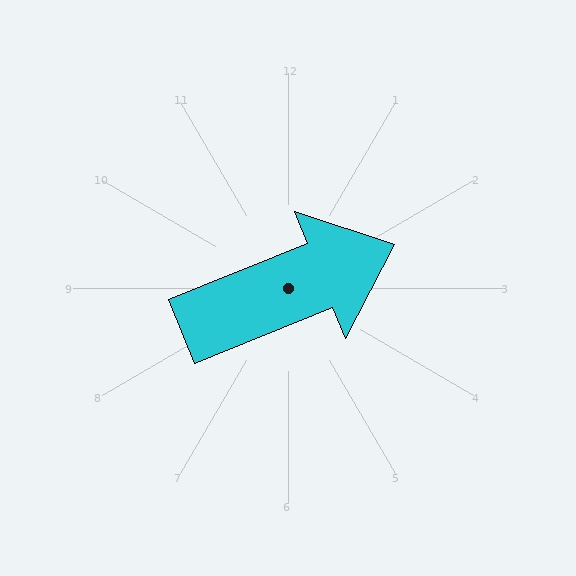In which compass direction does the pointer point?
East.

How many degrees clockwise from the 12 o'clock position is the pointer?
Approximately 68 degrees.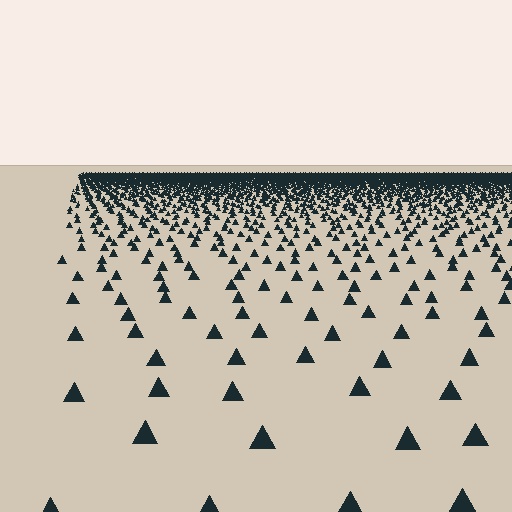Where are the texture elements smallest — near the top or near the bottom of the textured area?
Near the top.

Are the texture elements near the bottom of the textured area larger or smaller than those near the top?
Larger. Near the bottom, elements are closer to the viewer and appear at a bigger on-screen size.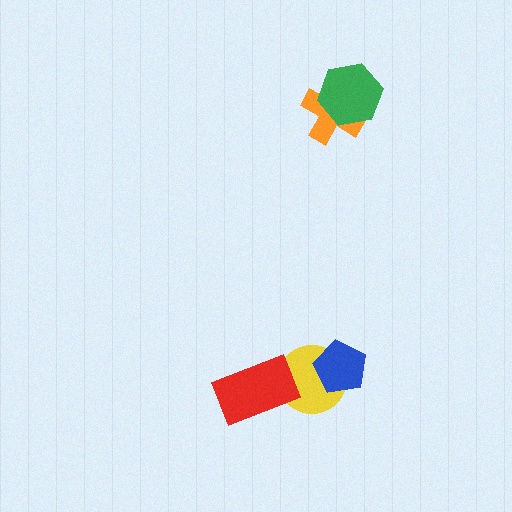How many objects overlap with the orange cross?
1 object overlaps with the orange cross.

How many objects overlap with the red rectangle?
1 object overlaps with the red rectangle.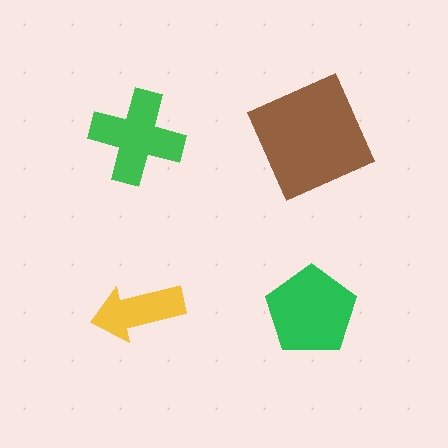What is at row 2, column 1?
A yellow arrow.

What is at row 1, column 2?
A brown square.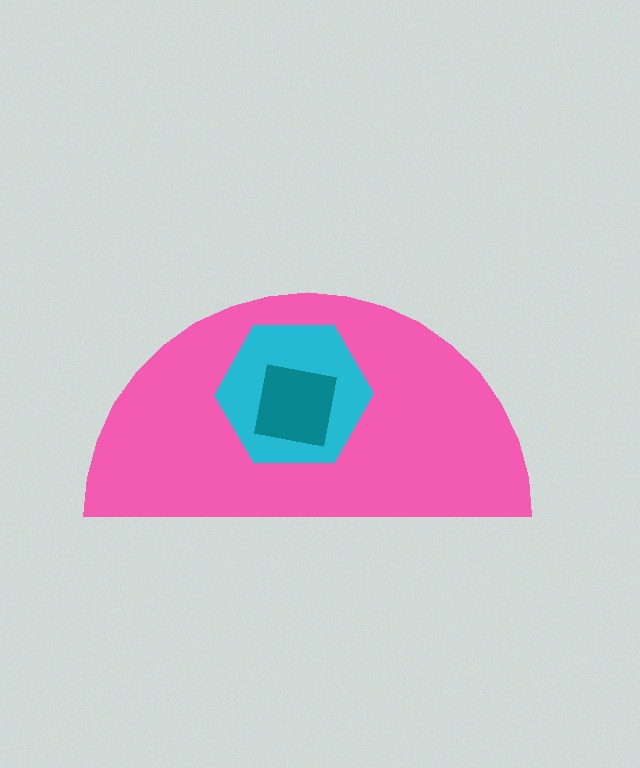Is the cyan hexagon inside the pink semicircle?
Yes.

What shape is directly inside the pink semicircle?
The cyan hexagon.